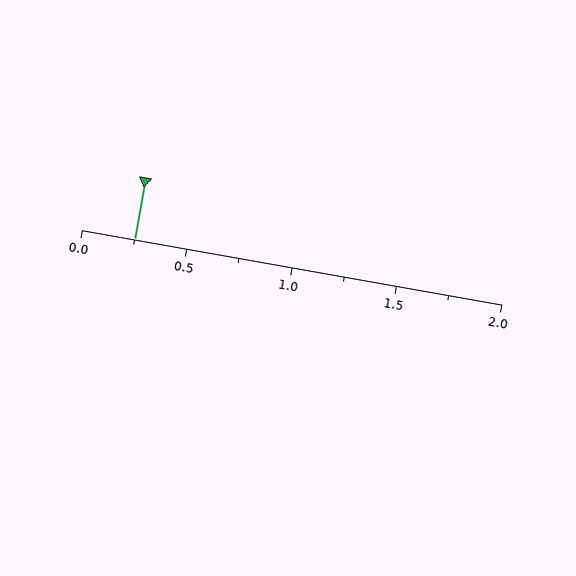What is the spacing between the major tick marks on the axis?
The major ticks are spaced 0.5 apart.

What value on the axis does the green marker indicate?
The marker indicates approximately 0.25.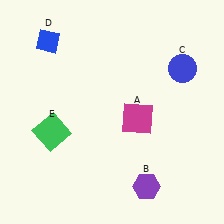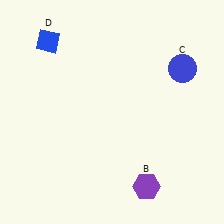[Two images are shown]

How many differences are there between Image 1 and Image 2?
There are 2 differences between the two images.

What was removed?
The green square (E), the magenta square (A) were removed in Image 2.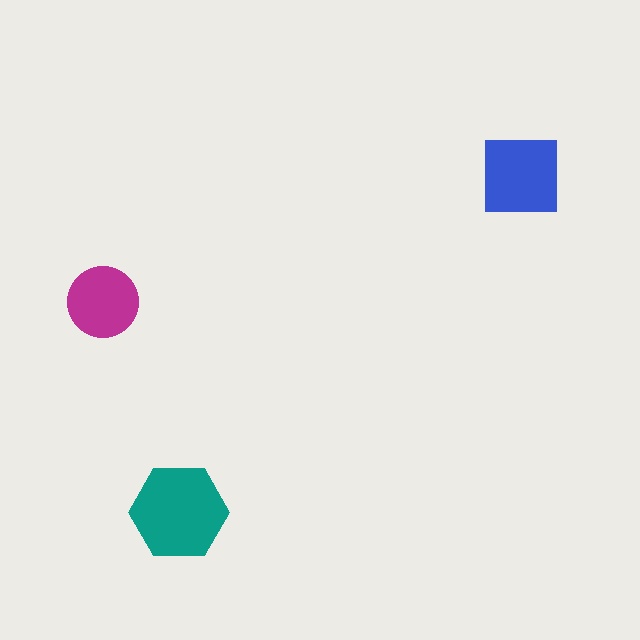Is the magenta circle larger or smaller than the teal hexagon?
Smaller.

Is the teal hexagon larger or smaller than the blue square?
Larger.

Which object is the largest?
The teal hexagon.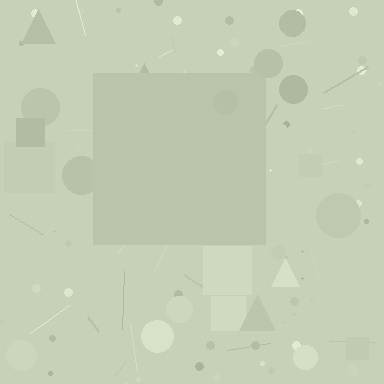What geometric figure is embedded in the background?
A square is embedded in the background.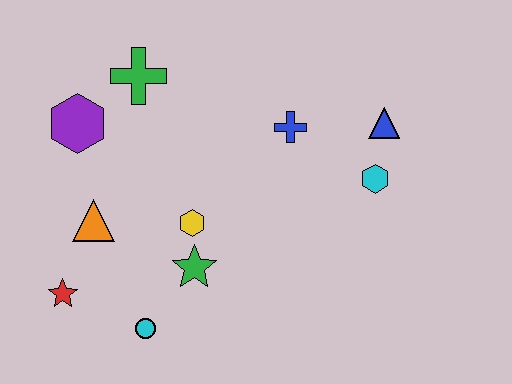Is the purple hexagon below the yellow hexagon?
No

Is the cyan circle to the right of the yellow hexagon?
No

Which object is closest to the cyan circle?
The green star is closest to the cyan circle.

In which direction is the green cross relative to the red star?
The green cross is above the red star.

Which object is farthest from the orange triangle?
The blue triangle is farthest from the orange triangle.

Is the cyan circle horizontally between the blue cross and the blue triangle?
No